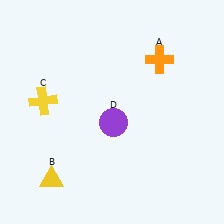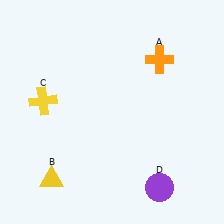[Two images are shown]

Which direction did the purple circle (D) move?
The purple circle (D) moved down.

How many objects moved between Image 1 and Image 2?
1 object moved between the two images.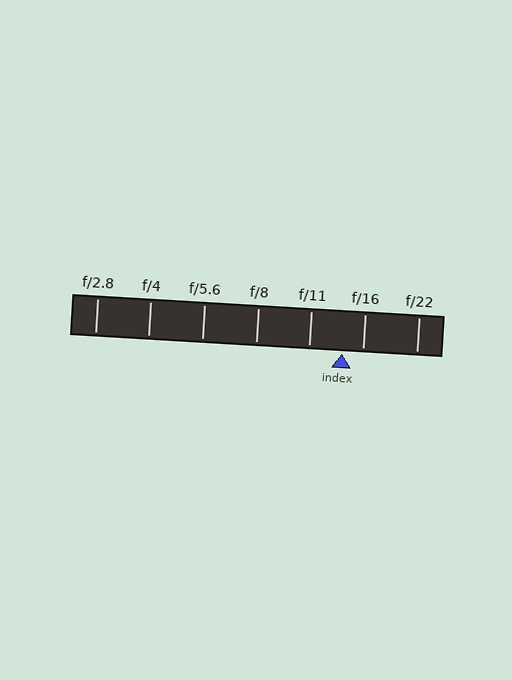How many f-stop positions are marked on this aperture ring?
There are 7 f-stop positions marked.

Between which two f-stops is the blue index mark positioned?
The index mark is between f/11 and f/16.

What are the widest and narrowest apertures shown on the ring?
The widest aperture shown is f/2.8 and the narrowest is f/22.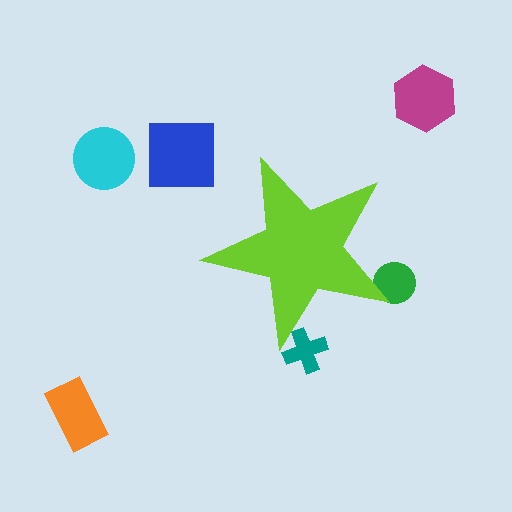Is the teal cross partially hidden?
Yes, the teal cross is partially hidden behind the lime star.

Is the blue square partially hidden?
No, the blue square is fully visible.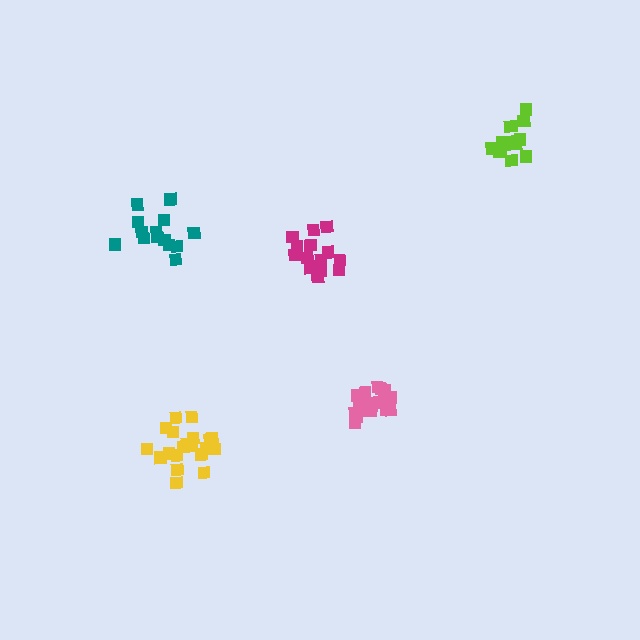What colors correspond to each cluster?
The clusters are colored: magenta, yellow, pink, lime, teal.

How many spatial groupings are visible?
There are 5 spatial groupings.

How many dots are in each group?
Group 1: 15 dots, Group 2: 20 dots, Group 3: 19 dots, Group 4: 14 dots, Group 5: 14 dots (82 total).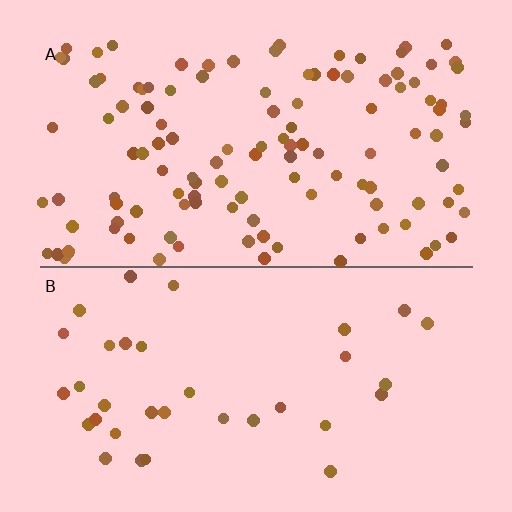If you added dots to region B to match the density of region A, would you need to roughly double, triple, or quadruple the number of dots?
Approximately triple.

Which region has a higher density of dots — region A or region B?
A (the top).